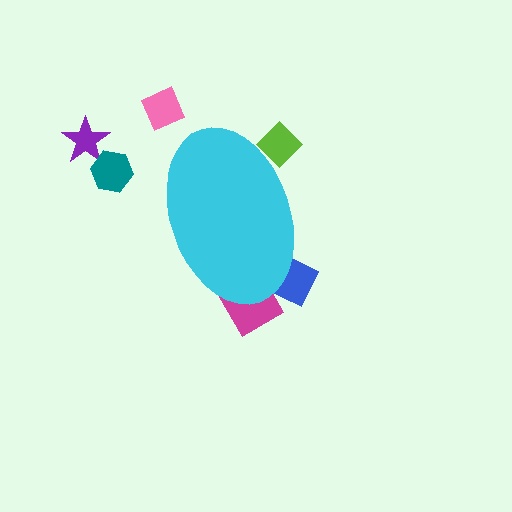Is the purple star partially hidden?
No, the purple star is fully visible.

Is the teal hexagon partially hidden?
No, the teal hexagon is fully visible.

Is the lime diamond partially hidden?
Yes, the lime diamond is partially hidden behind the cyan ellipse.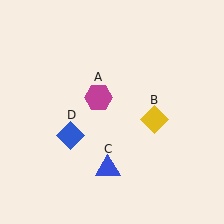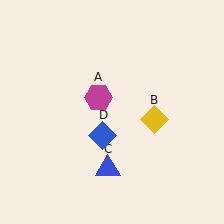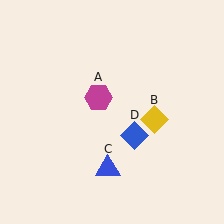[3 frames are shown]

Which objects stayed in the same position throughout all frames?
Magenta hexagon (object A) and yellow diamond (object B) and blue triangle (object C) remained stationary.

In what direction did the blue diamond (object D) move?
The blue diamond (object D) moved right.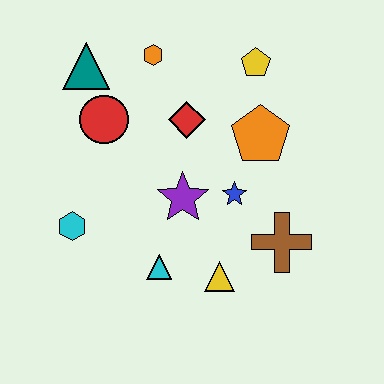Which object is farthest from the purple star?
The teal triangle is farthest from the purple star.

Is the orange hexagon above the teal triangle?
Yes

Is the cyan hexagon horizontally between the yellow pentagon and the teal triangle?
No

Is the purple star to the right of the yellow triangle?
No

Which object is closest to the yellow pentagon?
The orange pentagon is closest to the yellow pentagon.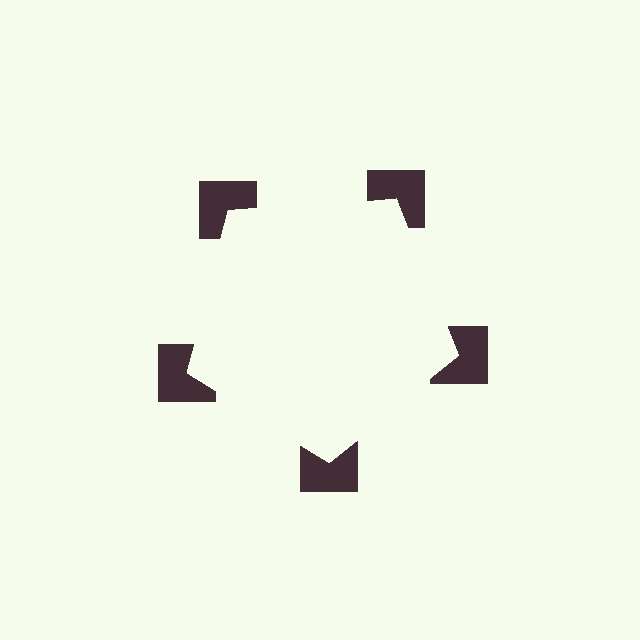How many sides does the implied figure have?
5 sides.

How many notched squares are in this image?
There are 5 — one at each vertex of the illusory pentagon.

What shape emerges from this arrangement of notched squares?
An illusory pentagon — its edges are inferred from the aligned wedge cuts in the notched squares, not physically drawn.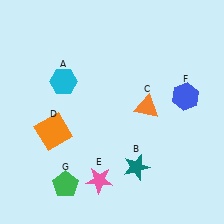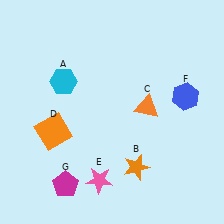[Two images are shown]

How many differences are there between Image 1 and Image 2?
There are 2 differences between the two images.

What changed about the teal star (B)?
In Image 1, B is teal. In Image 2, it changed to orange.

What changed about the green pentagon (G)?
In Image 1, G is green. In Image 2, it changed to magenta.